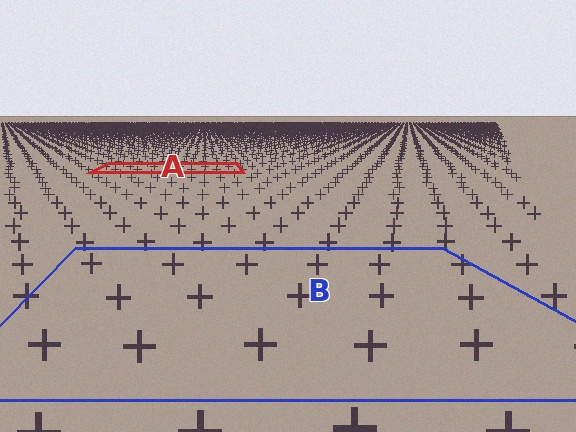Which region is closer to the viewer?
Region B is closer. The texture elements there are larger and more spread out.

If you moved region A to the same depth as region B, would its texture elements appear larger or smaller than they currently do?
They would appear larger. At a closer depth, the same texture elements are projected at a bigger on-screen size.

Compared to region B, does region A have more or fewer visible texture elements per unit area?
Region A has more texture elements per unit area — they are packed more densely because it is farther away.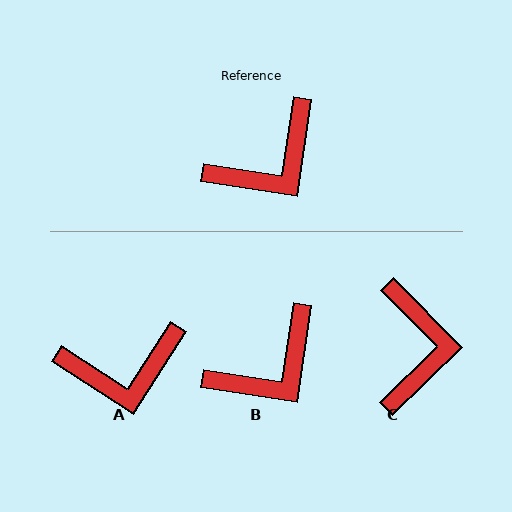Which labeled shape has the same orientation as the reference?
B.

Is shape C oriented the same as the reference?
No, it is off by about 53 degrees.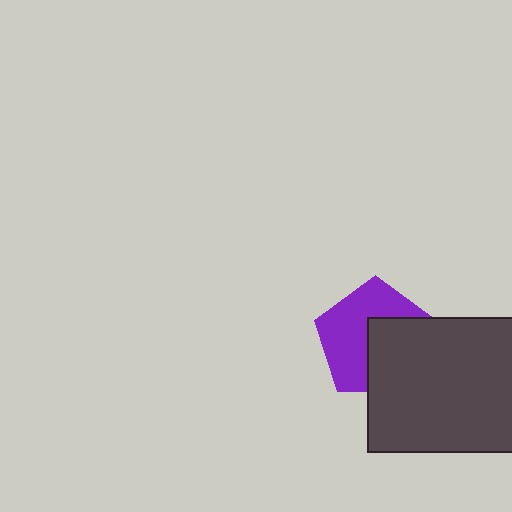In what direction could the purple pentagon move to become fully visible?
The purple pentagon could move toward the upper-left. That would shift it out from behind the dark gray rectangle entirely.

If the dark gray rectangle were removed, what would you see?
You would see the complete purple pentagon.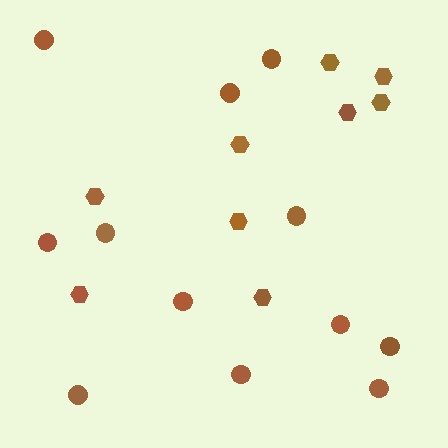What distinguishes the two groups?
There are 2 groups: one group of hexagons (9) and one group of circles (12).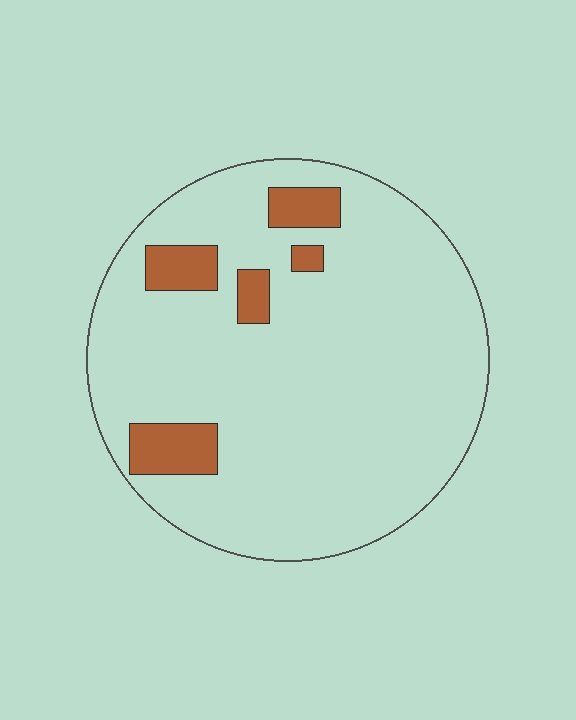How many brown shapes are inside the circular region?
5.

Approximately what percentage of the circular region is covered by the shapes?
Approximately 10%.